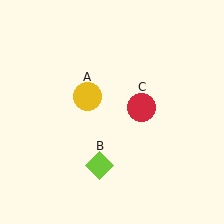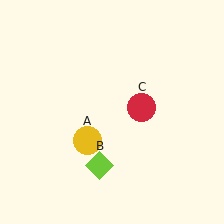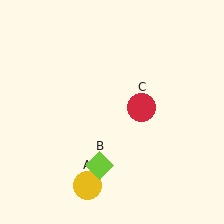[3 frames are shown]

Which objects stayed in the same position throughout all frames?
Lime diamond (object B) and red circle (object C) remained stationary.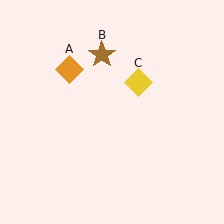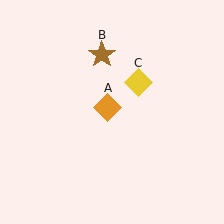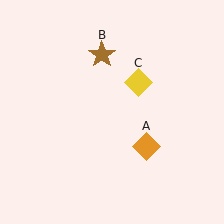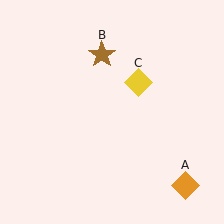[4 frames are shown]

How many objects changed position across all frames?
1 object changed position: orange diamond (object A).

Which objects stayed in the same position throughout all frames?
Brown star (object B) and yellow diamond (object C) remained stationary.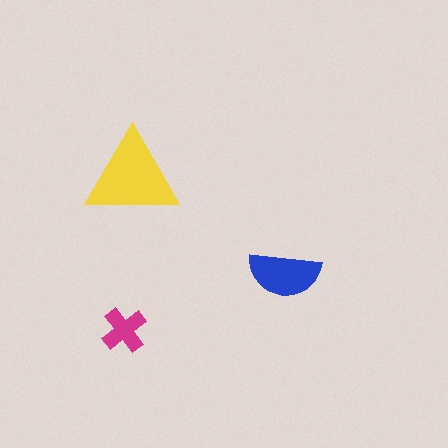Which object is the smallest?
The magenta cross.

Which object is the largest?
The yellow triangle.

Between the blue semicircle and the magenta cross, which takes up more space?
The blue semicircle.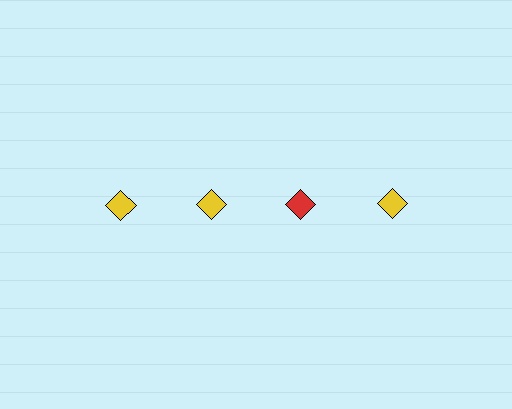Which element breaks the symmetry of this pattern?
The red diamond in the top row, center column breaks the symmetry. All other shapes are yellow diamonds.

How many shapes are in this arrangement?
There are 4 shapes arranged in a grid pattern.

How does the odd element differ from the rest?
It has a different color: red instead of yellow.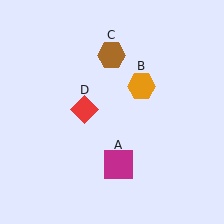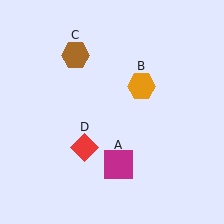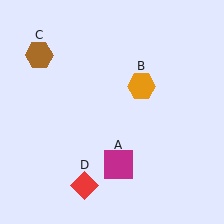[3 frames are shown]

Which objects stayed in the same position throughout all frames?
Magenta square (object A) and orange hexagon (object B) remained stationary.